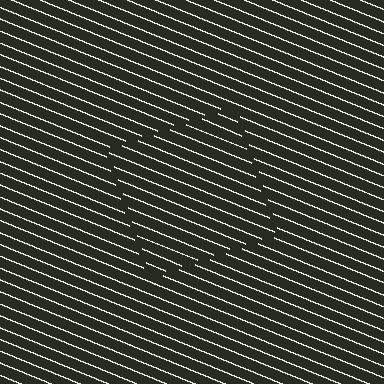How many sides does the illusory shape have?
4 sides — the line-ends trace a square.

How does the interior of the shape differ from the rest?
The interior of the shape contains the same grating, shifted by half a period — the contour is defined by the phase discontinuity where line-ends from the inner and outer gratings abut.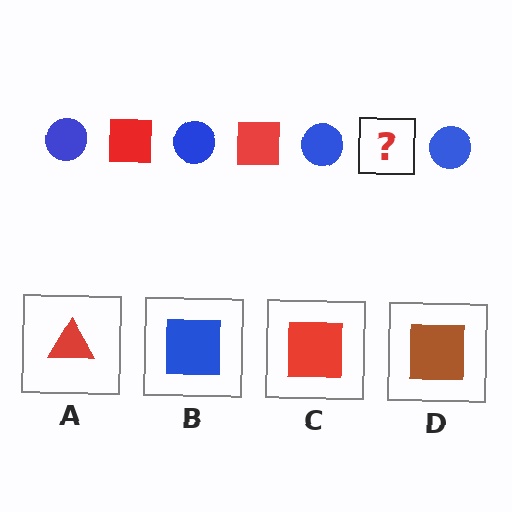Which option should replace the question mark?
Option C.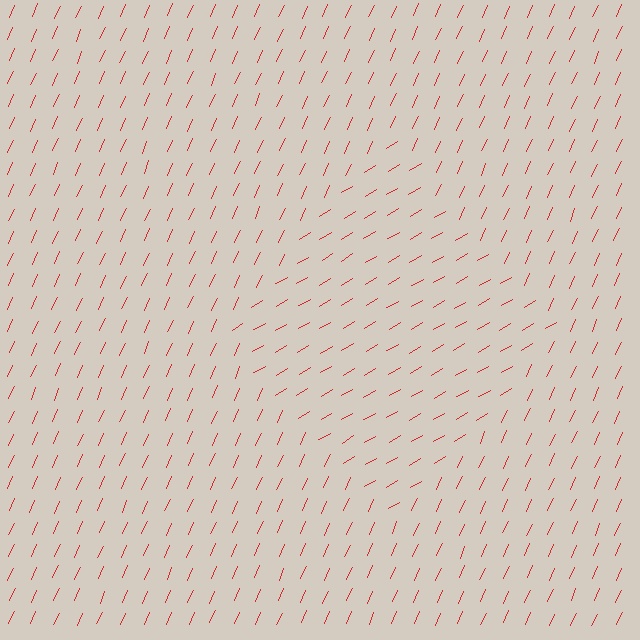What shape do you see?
I see a diamond.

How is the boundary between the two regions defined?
The boundary is defined purely by a change in line orientation (approximately 35 degrees difference). All lines are the same color and thickness.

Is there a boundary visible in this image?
Yes, there is a texture boundary formed by a change in line orientation.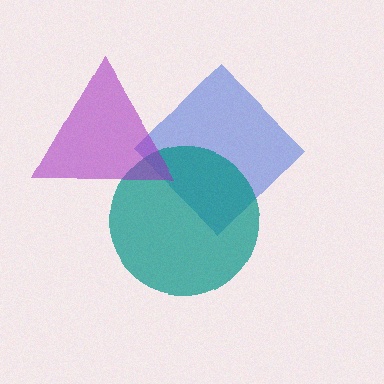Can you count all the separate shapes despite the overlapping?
Yes, there are 3 separate shapes.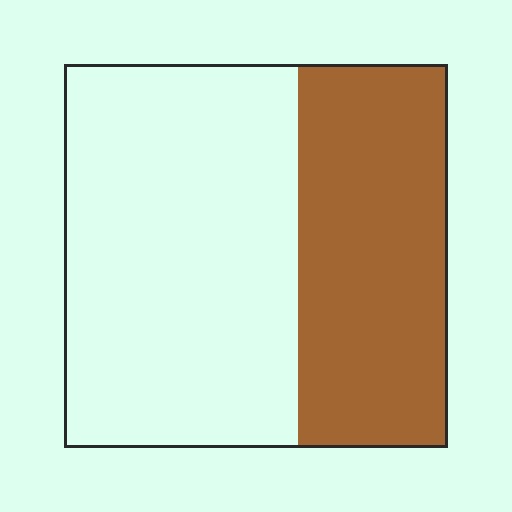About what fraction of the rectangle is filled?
About two fifths (2/5).